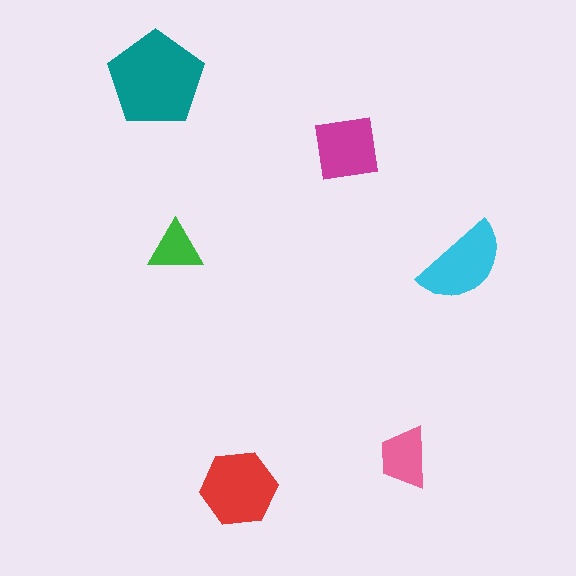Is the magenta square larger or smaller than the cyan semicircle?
Smaller.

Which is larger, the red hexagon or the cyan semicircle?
The red hexagon.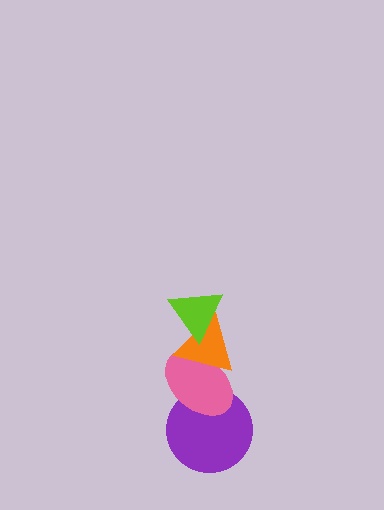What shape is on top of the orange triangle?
The lime triangle is on top of the orange triangle.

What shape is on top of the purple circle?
The pink ellipse is on top of the purple circle.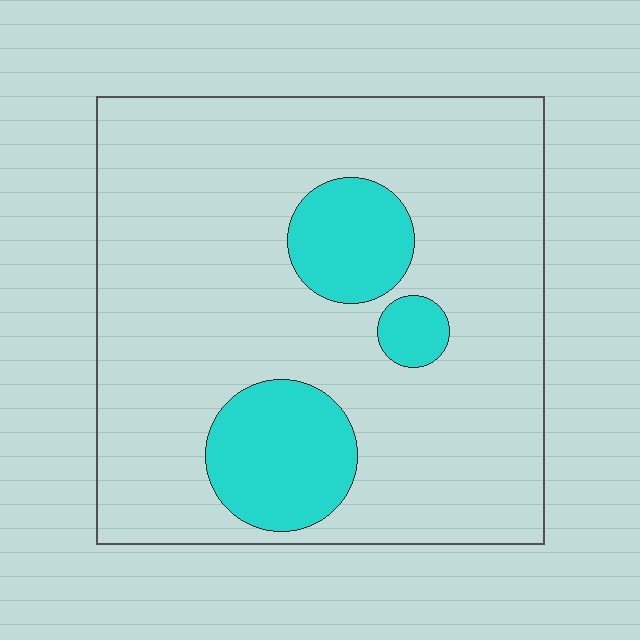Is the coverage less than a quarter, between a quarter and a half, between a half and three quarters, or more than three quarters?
Less than a quarter.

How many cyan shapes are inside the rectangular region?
3.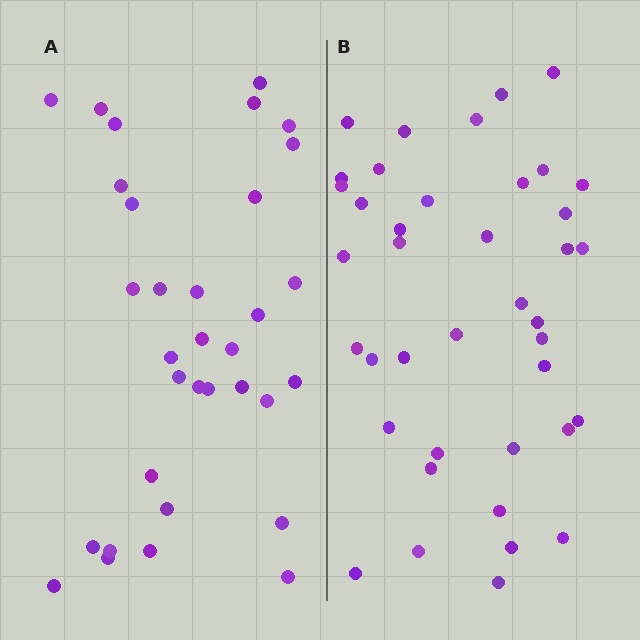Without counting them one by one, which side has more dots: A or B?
Region B (the right region) has more dots.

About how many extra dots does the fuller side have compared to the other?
Region B has roughly 8 or so more dots than region A.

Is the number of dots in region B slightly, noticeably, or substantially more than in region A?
Region B has only slightly more — the two regions are fairly close. The ratio is roughly 1.2 to 1.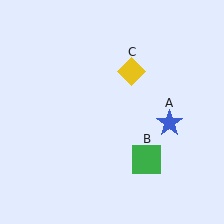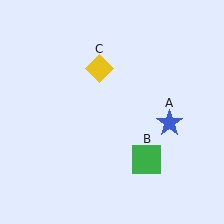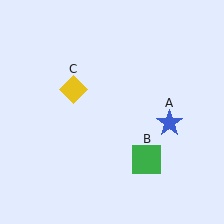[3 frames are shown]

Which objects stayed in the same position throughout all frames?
Blue star (object A) and green square (object B) remained stationary.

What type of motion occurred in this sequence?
The yellow diamond (object C) rotated counterclockwise around the center of the scene.